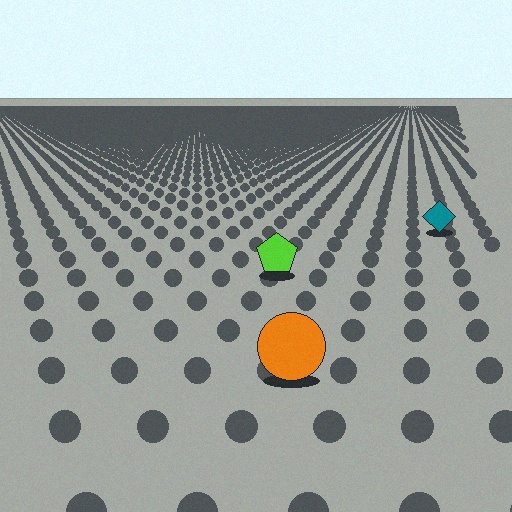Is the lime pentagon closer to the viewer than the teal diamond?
Yes. The lime pentagon is closer — you can tell from the texture gradient: the ground texture is coarser near it.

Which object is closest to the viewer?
The orange circle is closest. The texture marks near it are larger and more spread out.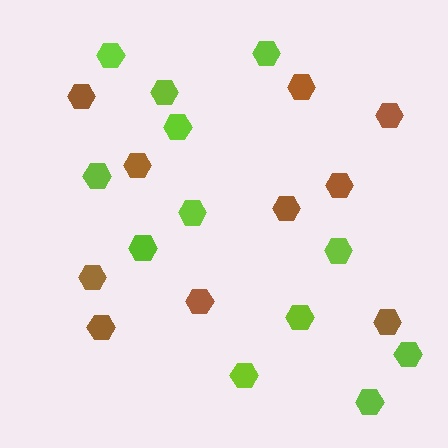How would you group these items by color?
There are 2 groups: one group of brown hexagons (10) and one group of lime hexagons (12).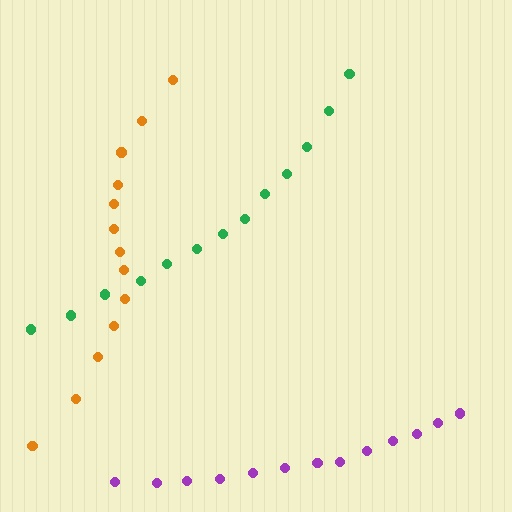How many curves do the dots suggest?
There are 3 distinct paths.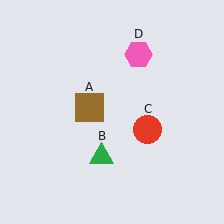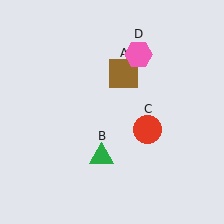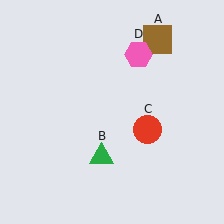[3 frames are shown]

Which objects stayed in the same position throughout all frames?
Green triangle (object B) and red circle (object C) and pink hexagon (object D) remained stationary.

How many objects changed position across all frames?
1 object changed position: brown square (object A).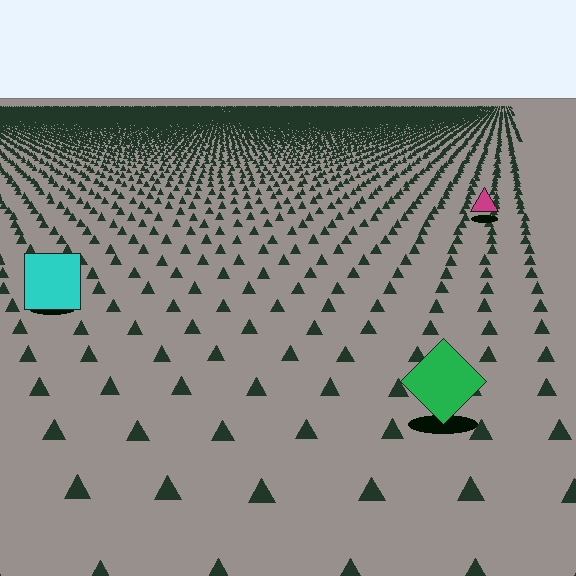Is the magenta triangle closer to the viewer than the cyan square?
No. The cyan square is closer — you can tell from the texture gradient: the ground texture is coarser near it.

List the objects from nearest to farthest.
From nearest to farthest: the green diamond, the cyan square, the magenta triangle.